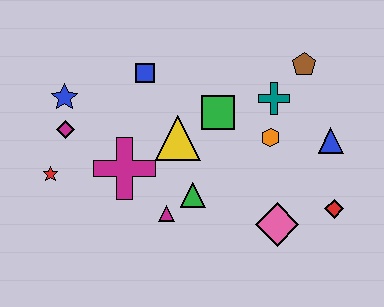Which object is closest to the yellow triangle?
The green square is closest to the yellow triangle.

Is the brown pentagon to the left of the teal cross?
No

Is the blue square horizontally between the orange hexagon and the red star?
Yes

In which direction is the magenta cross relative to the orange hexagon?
The magenta cross is to the left of the orange hexagon.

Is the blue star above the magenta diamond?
Yes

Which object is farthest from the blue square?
The red diamond is farthest from the blue square.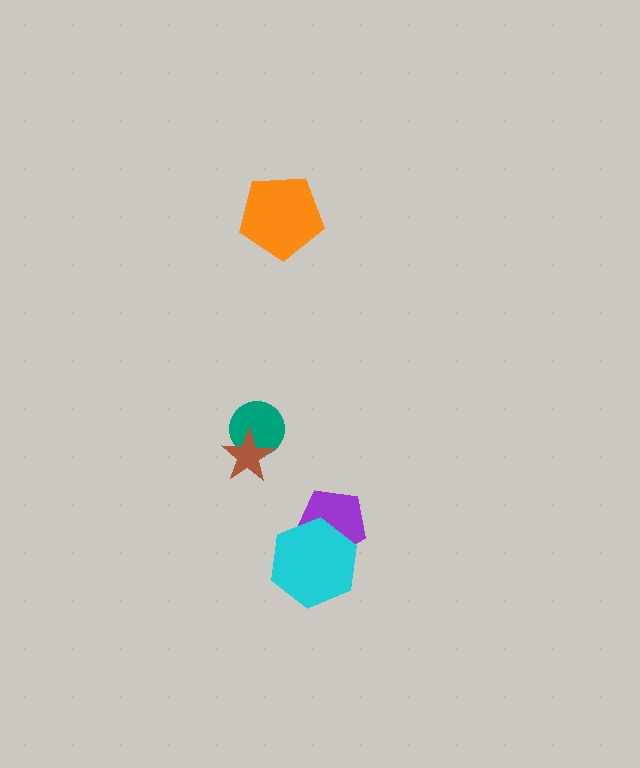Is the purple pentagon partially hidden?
Yes, it is partially covered by another shape.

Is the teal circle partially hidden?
Yes, it is partially covered by another shape.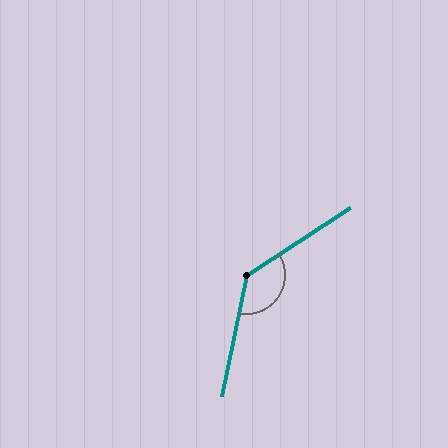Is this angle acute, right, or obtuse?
It is obtuse.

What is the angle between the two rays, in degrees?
Approximately 135 degrees.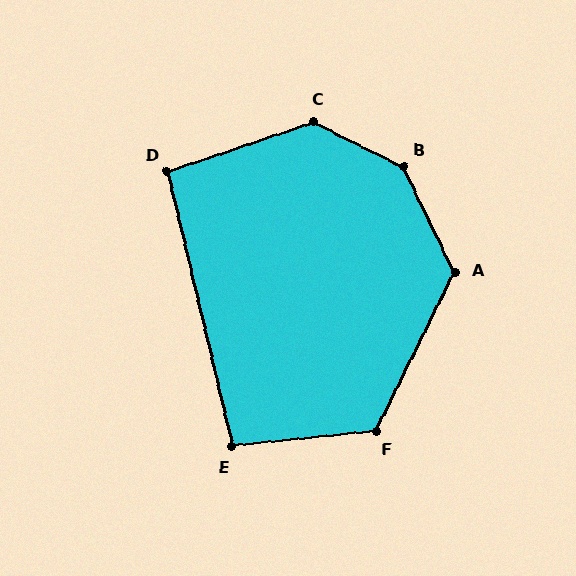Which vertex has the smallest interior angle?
D, at approximately 95 degrees.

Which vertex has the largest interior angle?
B, at approximately 142 degrees.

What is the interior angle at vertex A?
Approximately 128 degrees (obtuse).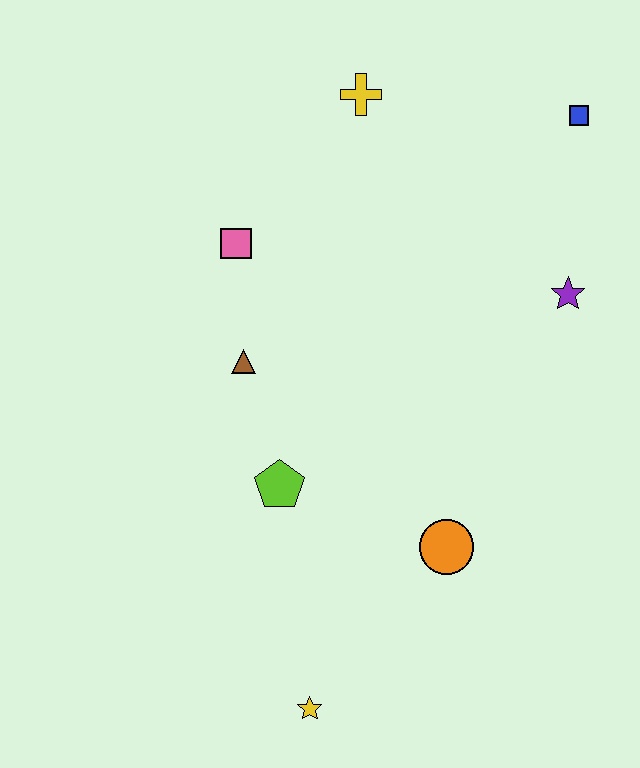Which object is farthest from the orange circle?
The yellow cross is farthest from the orange circle.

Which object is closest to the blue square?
The purple star is closest to the blue square.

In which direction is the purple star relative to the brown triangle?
The purple star is to the right of the brown triangle.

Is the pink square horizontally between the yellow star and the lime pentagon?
No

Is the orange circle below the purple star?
Yes